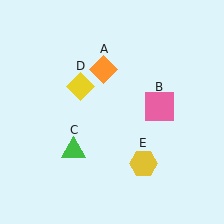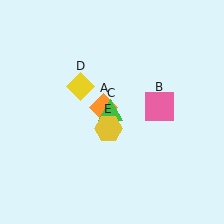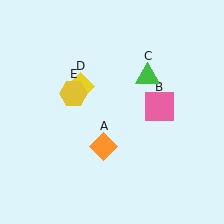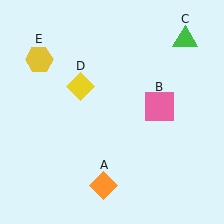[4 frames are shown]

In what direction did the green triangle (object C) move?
The green triangle (object C) moved up and to the right.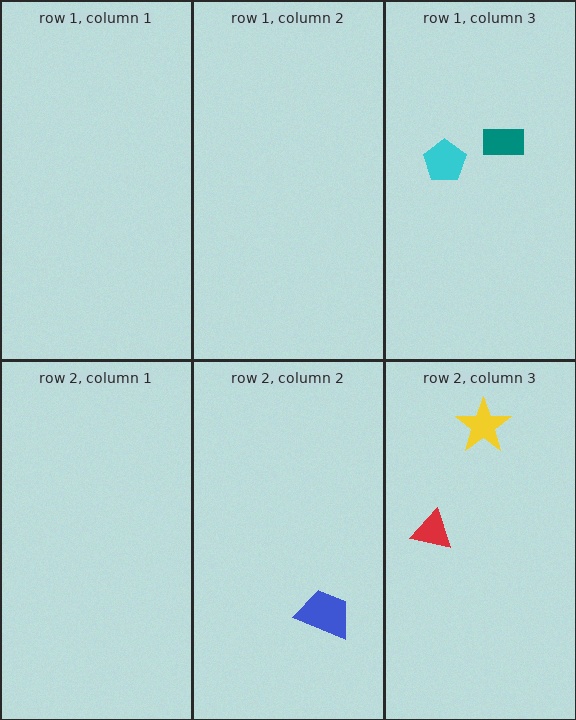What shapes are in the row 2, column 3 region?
The yellow star, the red triangle.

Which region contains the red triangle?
The row 2, column 3 region.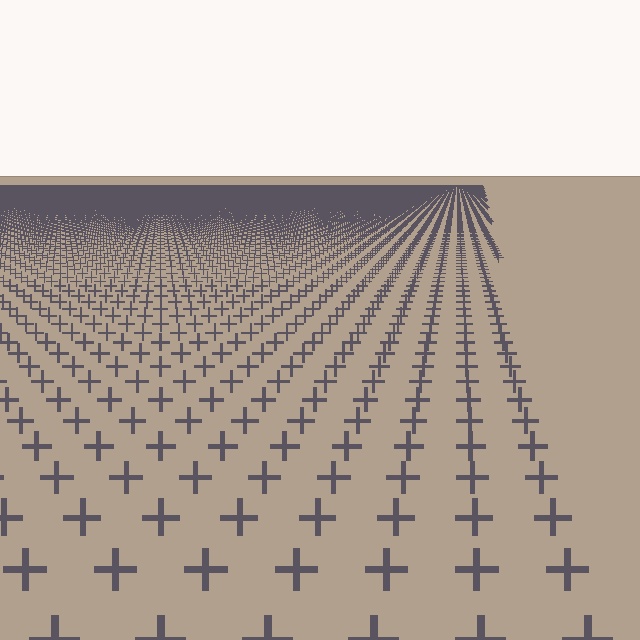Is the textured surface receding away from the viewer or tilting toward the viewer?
The surface is receding away from the viewer. Texture elements get smaller and denser toward the top.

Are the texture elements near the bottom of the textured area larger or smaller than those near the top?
Larger. Near the bottom, elements are closer to the viewer and appear at a bigger on-screen size.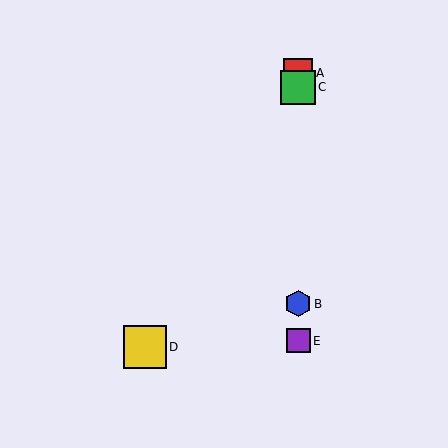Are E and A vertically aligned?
Yes, both are at x≈298.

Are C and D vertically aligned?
No, C is at x≈298 and D is at x≈145.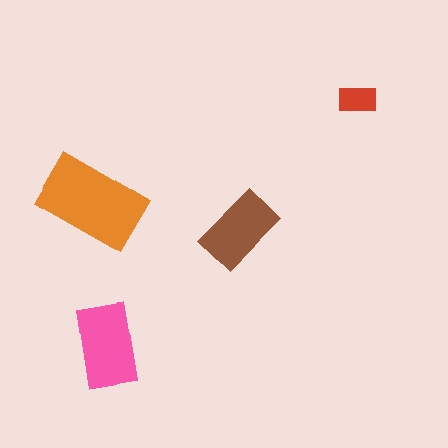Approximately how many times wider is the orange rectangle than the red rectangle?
About 3 times wider.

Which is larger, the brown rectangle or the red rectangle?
The brown one.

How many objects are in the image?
There are 4 objects in the image.